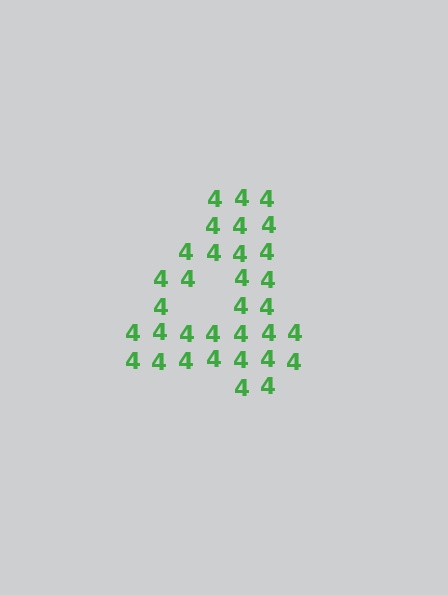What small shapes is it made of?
It is made of small digit 4's.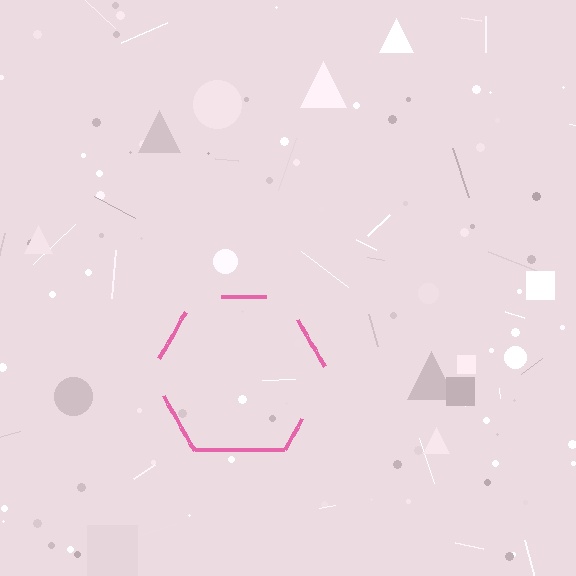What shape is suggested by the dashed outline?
The dashed outline suggests a hexagon.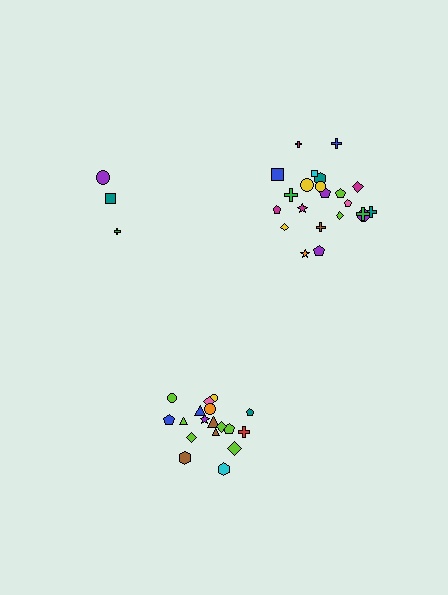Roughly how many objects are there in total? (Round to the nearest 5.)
Roughly 45 objects in total.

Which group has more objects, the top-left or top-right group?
The top-right group.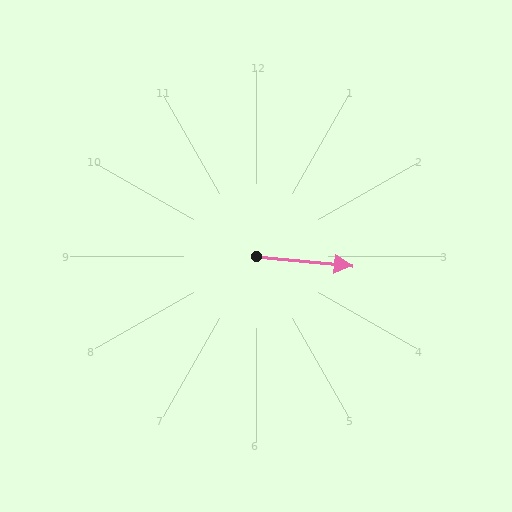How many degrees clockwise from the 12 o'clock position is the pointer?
Approximately 96 degrees.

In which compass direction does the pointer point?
East.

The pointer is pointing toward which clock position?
Roughly 3 o'clock.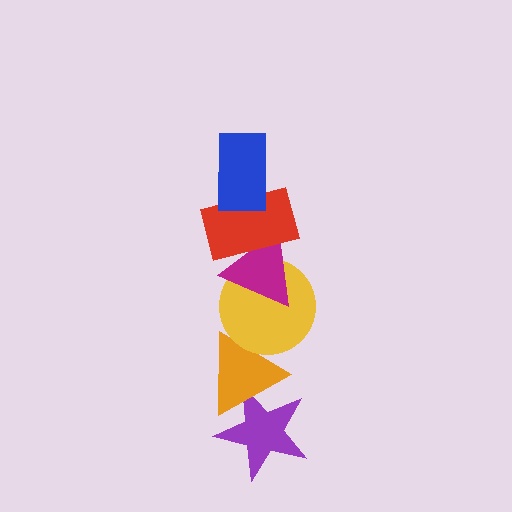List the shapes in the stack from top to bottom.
From top to bottom: the blue rectangle, the red rectangle, the magenta triangle, the yellow circle, the orange triangle, the purple star.